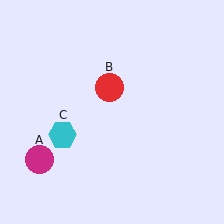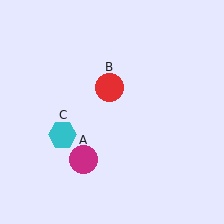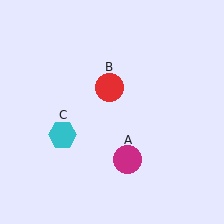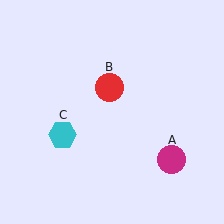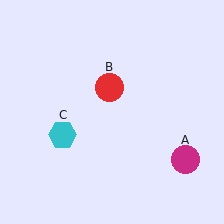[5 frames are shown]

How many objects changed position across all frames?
1 object changed position: magenta circle (object A).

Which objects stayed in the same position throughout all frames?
Red circle (object B) and cyan hexagon (object C) remained stationary.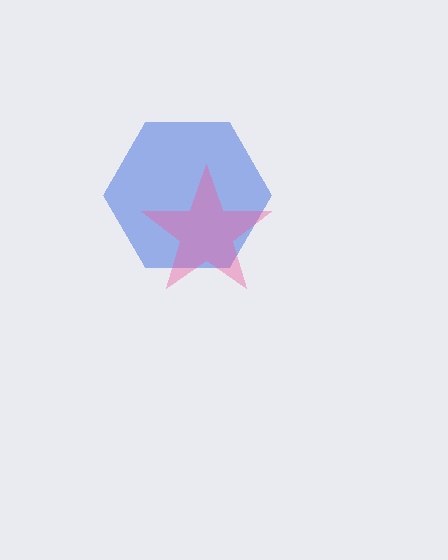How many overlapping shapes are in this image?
There are 2 overlapping shapes in the image.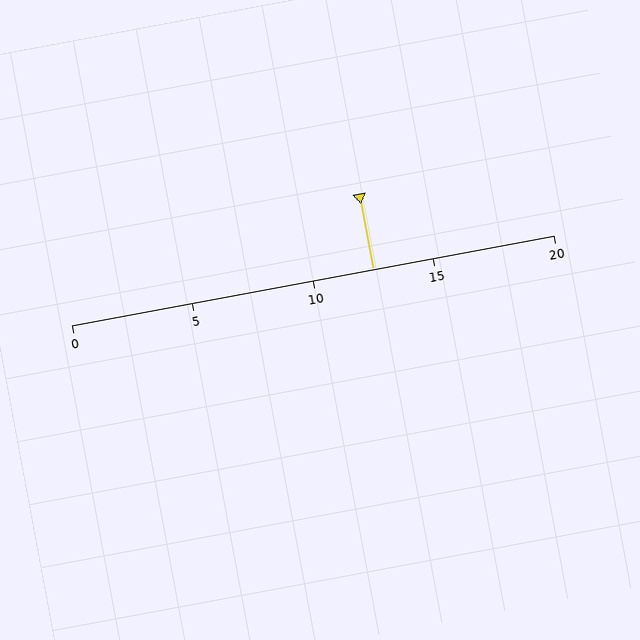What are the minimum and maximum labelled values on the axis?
The axis runs from 0 to 20.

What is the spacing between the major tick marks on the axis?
The major ticks are spaced 5 apart.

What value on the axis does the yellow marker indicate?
The marker indicates approximately 12.5.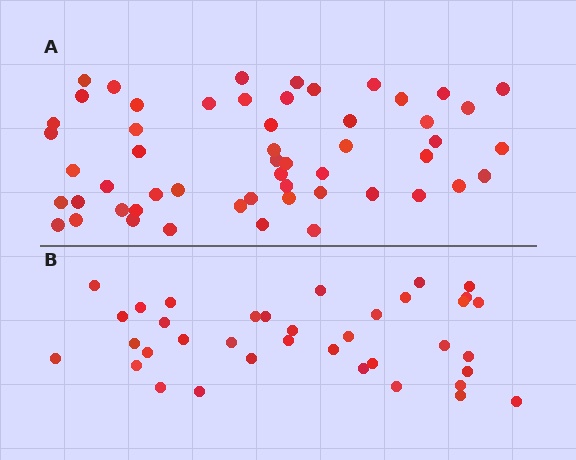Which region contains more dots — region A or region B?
Region A (the top region) has more dots.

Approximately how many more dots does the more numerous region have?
Region A has approximately 15 more dots than region B.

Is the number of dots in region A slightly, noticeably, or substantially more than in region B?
Region A has substantially more. The ratio is roughly 1.5 to 1.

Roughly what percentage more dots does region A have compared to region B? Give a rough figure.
About 45% more.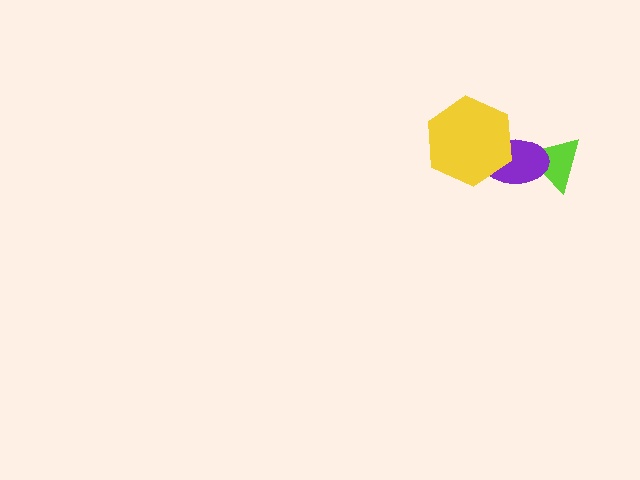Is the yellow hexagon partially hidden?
No, no other shape covers it.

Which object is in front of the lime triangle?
The purple ellipse is in front of the lime triangle.